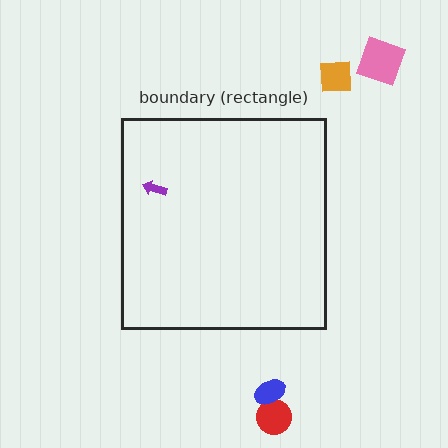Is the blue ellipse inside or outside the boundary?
Outside.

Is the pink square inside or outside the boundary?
Outside.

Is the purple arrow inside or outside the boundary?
Inside.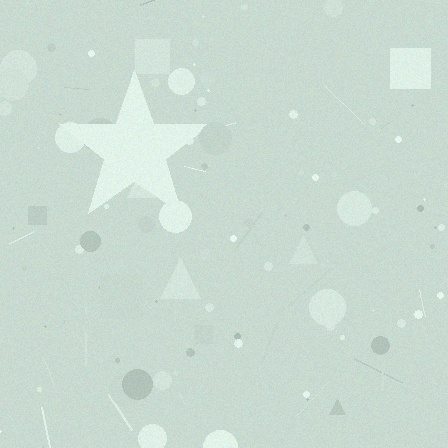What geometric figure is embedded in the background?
A star is embedded in the background.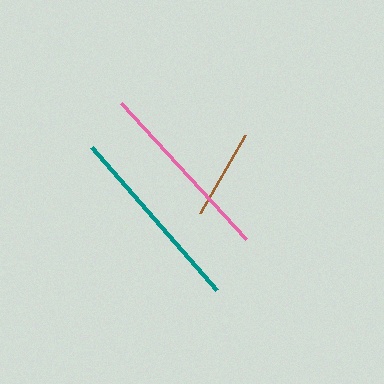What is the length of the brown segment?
The brown segment is approximately 90 pixels long.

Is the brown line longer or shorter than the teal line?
The teal line is longer than the brown line.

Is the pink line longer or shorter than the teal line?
The teal line is longer than the pink line.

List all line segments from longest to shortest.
From longest to shortest: teal, pink, brown.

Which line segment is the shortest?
The brown line is the shortest at approximately 90 pixels.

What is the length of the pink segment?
The pink segment is approximately 184 pixels long.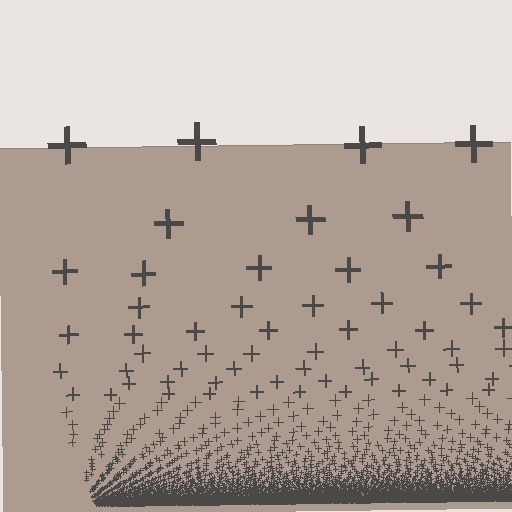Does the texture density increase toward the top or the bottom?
Density increases toward the bottom.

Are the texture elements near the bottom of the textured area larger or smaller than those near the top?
Smaller. The gradient is inverted — elements near the bottom are smaller and denser.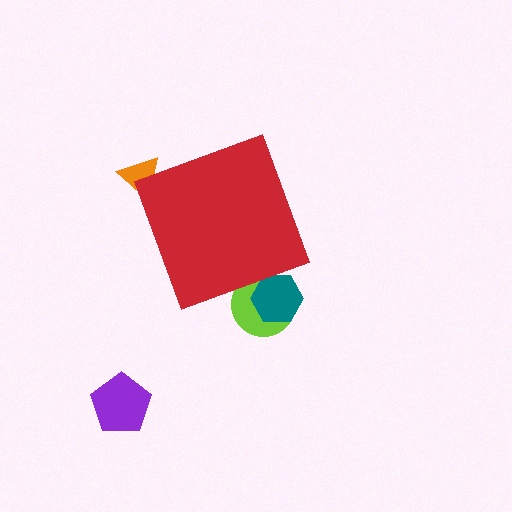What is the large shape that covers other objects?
A red diamond.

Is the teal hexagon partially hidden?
Yes, the teal hexagon is partially hidden behind the red diamond.